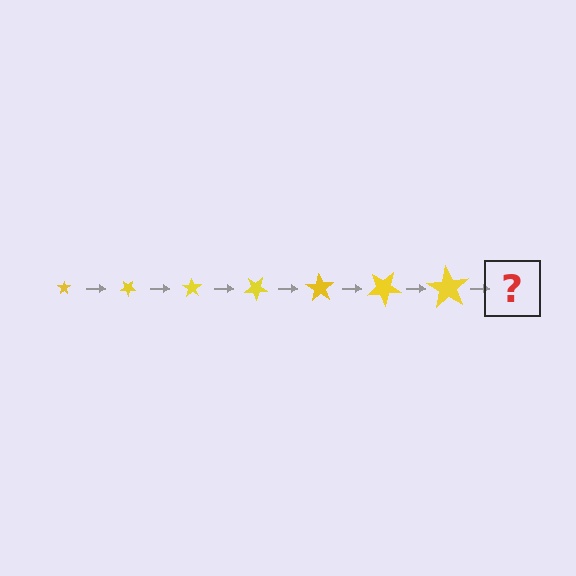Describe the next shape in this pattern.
It should be a star, larger than the previous one and rotated 245 degrees from the start.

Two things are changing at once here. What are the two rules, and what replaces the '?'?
The two rules are that the star grows larger each step and it rotates 35 degrees each step. The '?' should be a star, larger than the previous one and rotated 245 degrees from the start.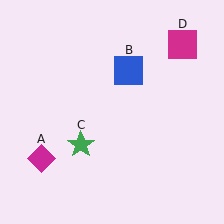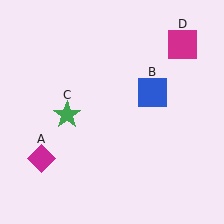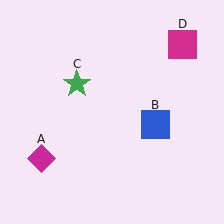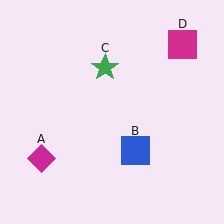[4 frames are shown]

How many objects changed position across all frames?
2 objects changed position: blue square (object B), green star (object C).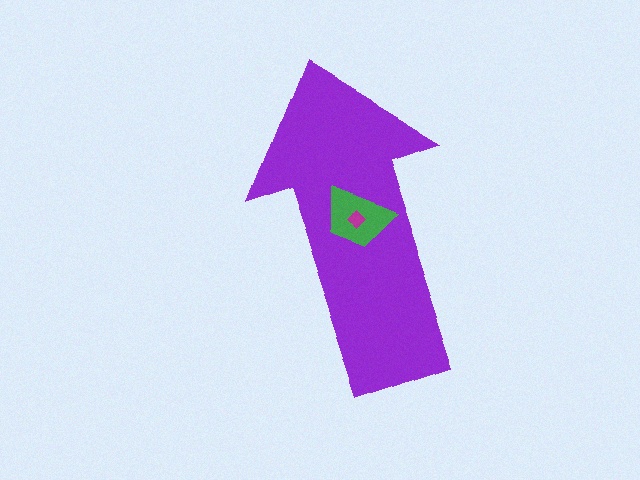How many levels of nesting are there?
3.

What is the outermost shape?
The purple arrow.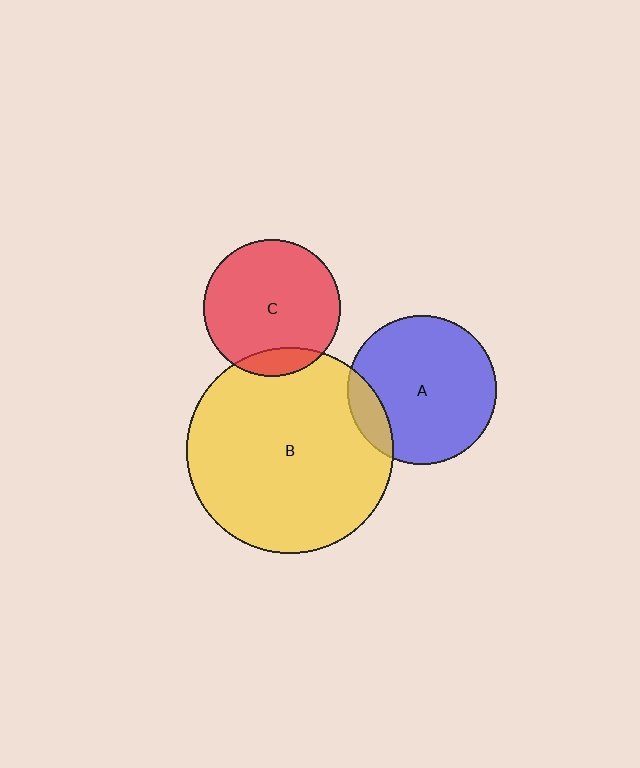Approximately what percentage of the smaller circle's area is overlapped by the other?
Approximately 10%.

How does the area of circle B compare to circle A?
Approximately 1.9 times.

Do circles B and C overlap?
Yes.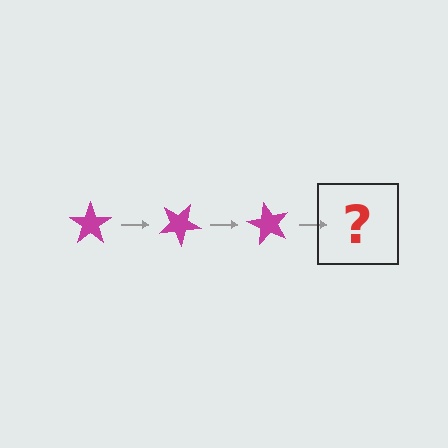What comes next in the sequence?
The next element should be a magenta star rotated 90 degrees.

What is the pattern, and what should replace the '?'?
The pattern is that the star rotates 30 degrees each step. The '?' should be a magenta star rotated 90 degrees.